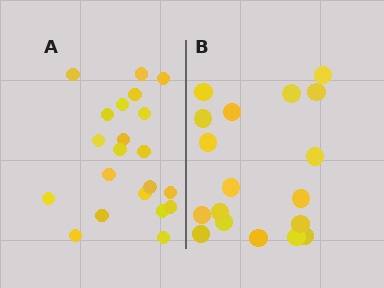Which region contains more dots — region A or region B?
Region A (the left region) has more dots.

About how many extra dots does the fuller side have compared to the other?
Region A has just a few more — roughly 2 or 3 more dots than region B.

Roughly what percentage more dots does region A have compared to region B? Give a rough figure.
About 15% more.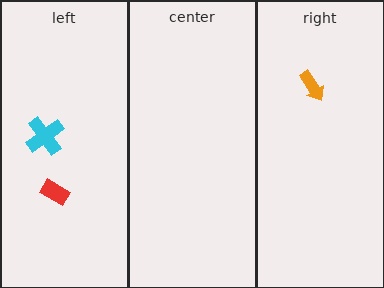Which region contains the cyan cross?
The left region.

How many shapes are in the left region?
2.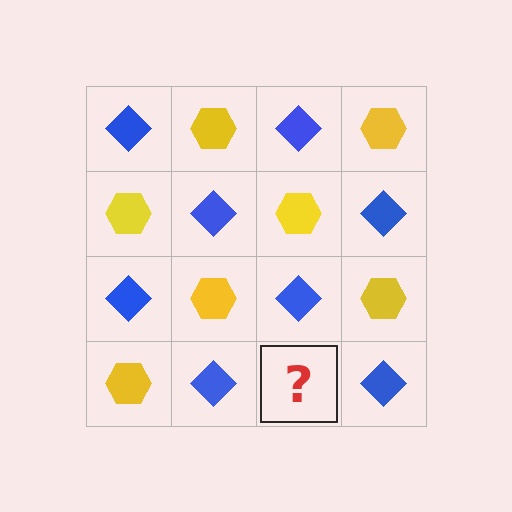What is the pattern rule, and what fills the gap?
The rule is that it alternates blue diamond and yellow hexagon in a checkerboard pattern. The gap should be filled with a yellow hexagon.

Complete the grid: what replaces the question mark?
The question mark should be replaced with a yellow hexagon.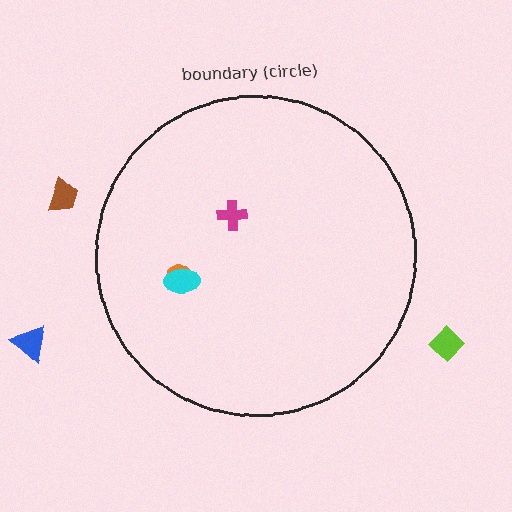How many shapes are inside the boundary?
3 inside, 3 outside.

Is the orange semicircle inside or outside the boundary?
Inside.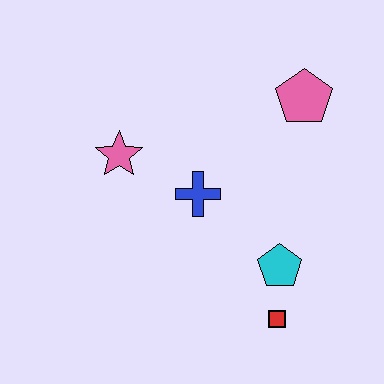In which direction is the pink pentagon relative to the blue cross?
The pink pentagon is to the right of the blue cross.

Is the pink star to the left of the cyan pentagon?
Yes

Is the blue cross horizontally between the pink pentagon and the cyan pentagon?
No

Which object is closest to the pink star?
The blue cross is closest to the pink star.